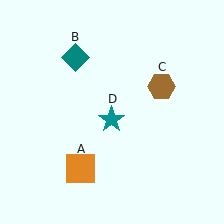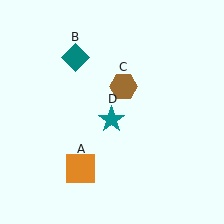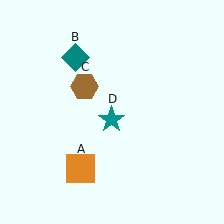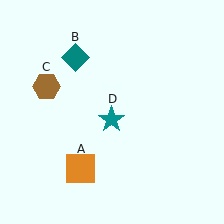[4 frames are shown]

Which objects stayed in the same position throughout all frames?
Orange square (object A) and teal diamond (object B) and teal star (object D) remained stationary.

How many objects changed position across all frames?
1 object changed position: brown hexagon (object C).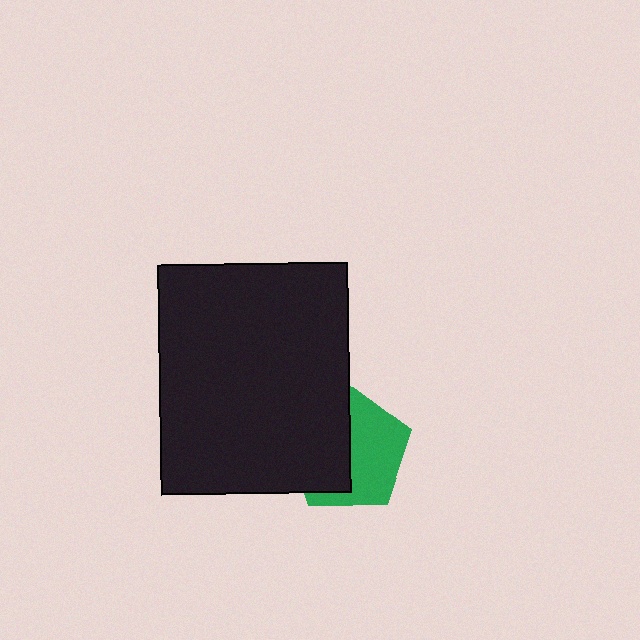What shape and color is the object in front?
The object in front is a black rectangle.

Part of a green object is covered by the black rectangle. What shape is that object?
It is a pentagon.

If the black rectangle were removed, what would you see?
You would see the complete green pentagon.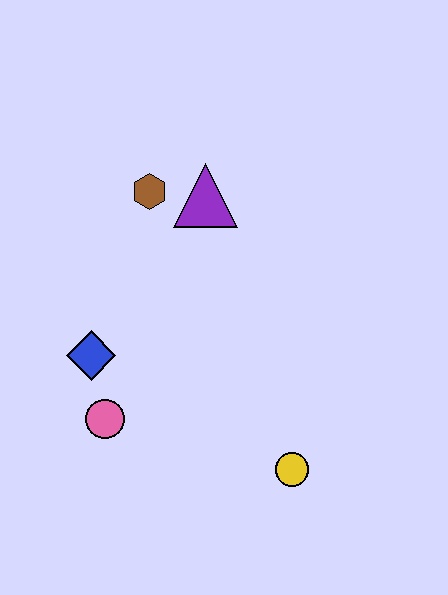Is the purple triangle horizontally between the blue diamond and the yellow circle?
Yes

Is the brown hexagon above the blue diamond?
Yes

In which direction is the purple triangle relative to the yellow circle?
The purple triangle is above the yellow circle.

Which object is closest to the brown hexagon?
The purple triangle is closest to the brown hexagon.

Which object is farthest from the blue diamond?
The yellow circle is farthest from the blue diamond.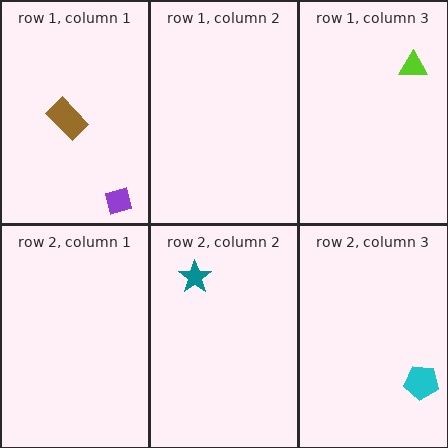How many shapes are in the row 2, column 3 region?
1.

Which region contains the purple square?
The row 1, column 1 region.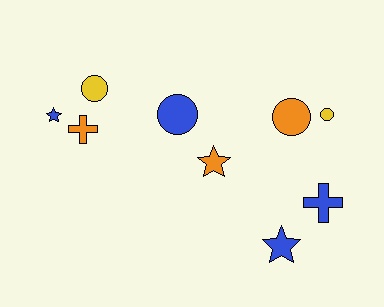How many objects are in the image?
There are 9 objects.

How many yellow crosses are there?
There are no yellow crosses.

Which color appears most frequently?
Blue, with 4 objects.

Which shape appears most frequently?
Circle, with 4 objects.